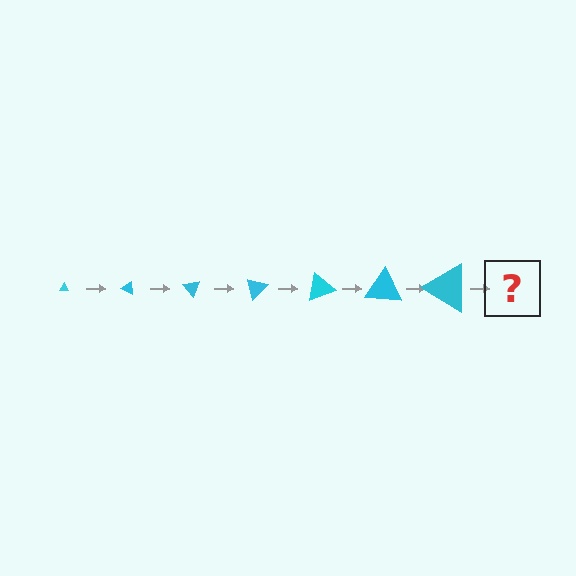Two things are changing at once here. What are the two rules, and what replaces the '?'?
The two rules are that the triangle grows larger each step and it rotates 25 degrees each step. The '?' should be a triangle, larger than the previous one and rotated 175 degrees from the start.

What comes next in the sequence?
The next element should be a triangle, larger than the previous one and rotated 175 degrees from the start.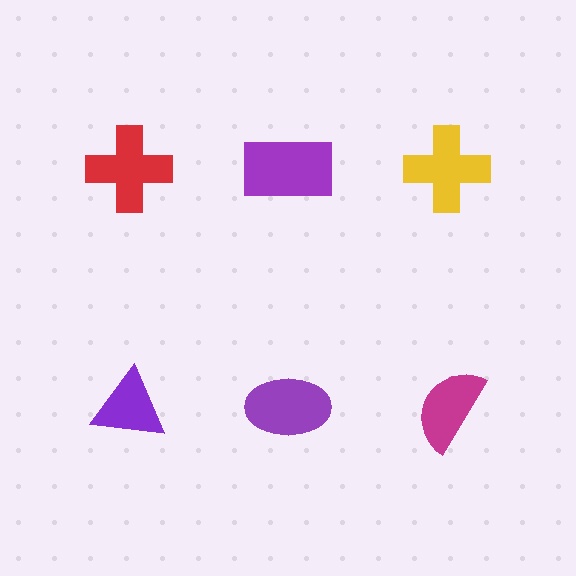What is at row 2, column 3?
A magenta semicircle.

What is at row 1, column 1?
A red cross.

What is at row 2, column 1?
A purple triangle.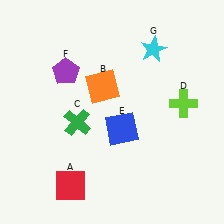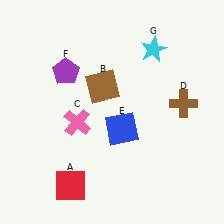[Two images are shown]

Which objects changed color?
B changed from orange to brown. C changed from green to pink. D changed from lime to brown.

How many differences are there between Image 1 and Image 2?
There are 3 differences between the two images.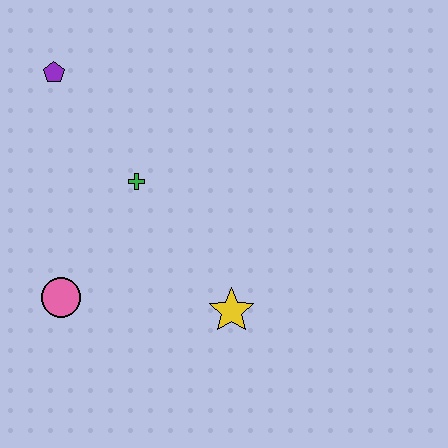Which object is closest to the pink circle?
The green cross is closest to the pink circle.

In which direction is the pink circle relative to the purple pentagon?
The pink circle is below the purple pentagon.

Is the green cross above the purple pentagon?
No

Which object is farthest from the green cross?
The yellow star is farthest from the green cross.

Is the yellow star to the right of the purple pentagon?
Yes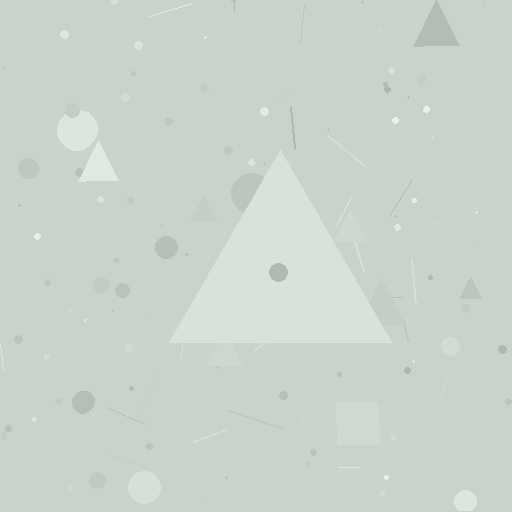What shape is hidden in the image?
A triangle is hidden in the image.